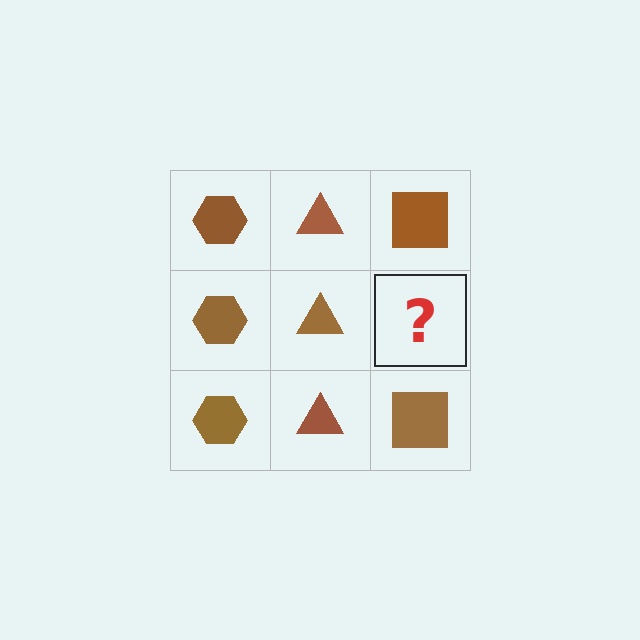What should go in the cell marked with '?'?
The missing cell should contain a brown square.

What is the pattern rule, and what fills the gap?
The rule is that each column has a consistent shape. The gap should be filled with a brown square.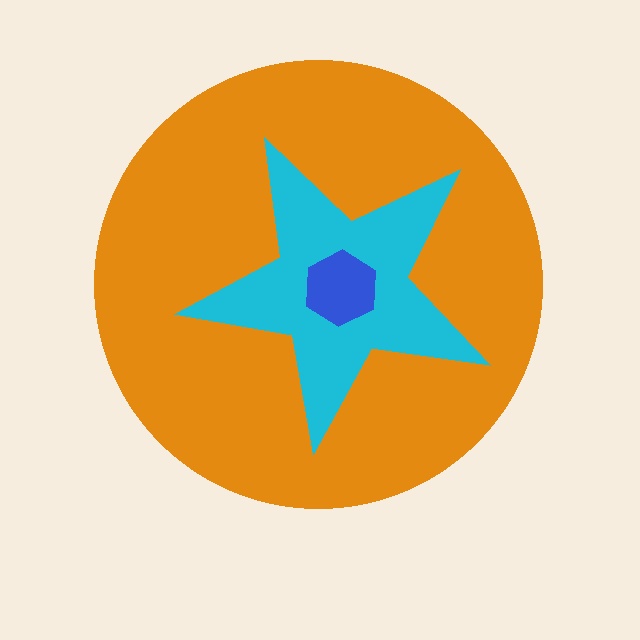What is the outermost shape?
The orange circle.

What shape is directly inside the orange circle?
The cyan star.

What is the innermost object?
The blue hexagon.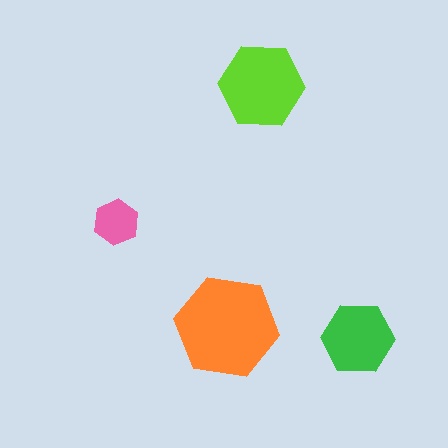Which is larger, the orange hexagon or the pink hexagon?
The orange one.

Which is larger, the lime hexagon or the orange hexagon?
The orange one.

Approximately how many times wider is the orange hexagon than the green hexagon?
About 1.5 times wider.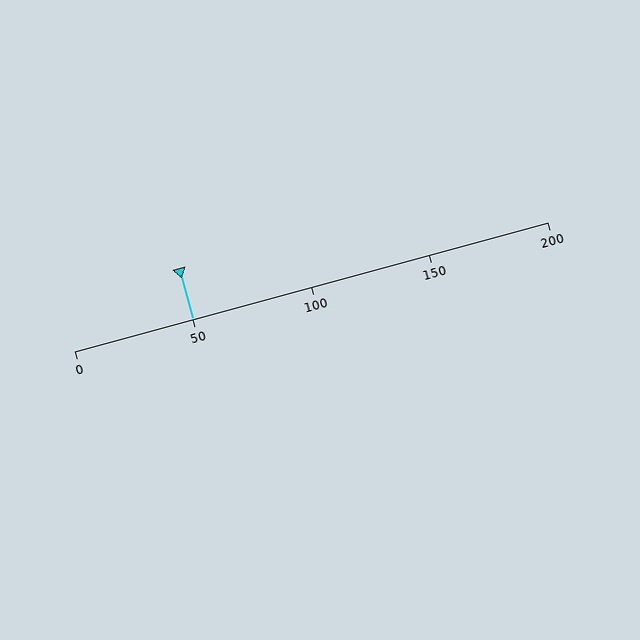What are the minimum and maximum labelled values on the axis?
The axis runs from 0 to 200.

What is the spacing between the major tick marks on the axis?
The major ticks are spaced 50 apart.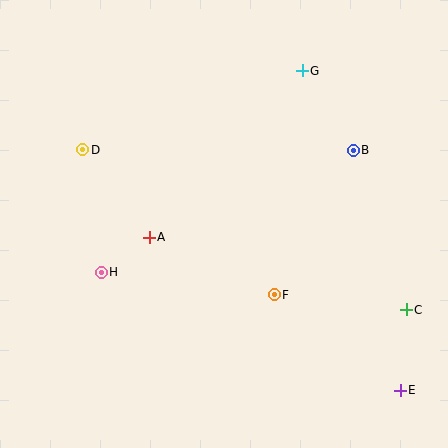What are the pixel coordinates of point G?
Point G is at (302, 71).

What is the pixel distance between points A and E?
The distance between A and E is 294 pixels.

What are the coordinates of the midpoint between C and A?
The midpoint between C and A is at (278, 273).